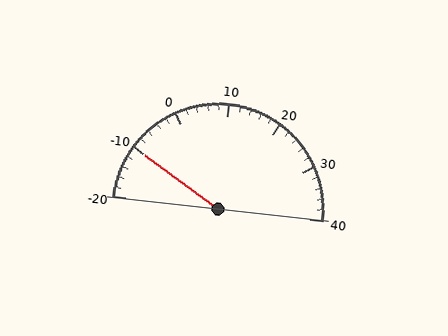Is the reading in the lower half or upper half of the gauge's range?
The reading is in the lower half of the range (-20 to 40).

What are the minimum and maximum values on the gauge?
The gauge ranges from -20 to 40.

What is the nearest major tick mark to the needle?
The nearest major tick mark is -10.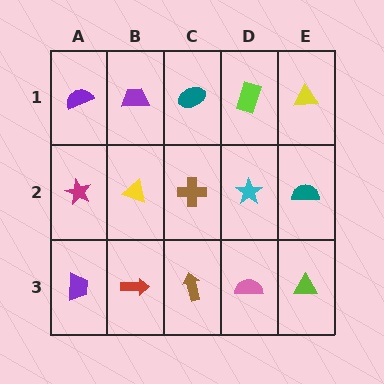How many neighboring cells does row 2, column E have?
3.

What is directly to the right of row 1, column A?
A purple trapezoid.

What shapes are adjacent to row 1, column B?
A yellow triangle (row 2, column B), a purple semicircle (row 1, column A), a teal ellipse (row 1, column C).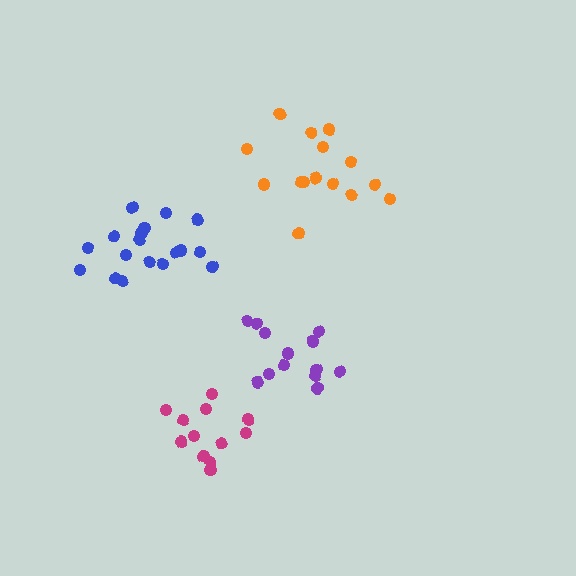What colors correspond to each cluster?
The clusters are colored: orange, purple, blue, magenta.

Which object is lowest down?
The magenta cluster is bottommost.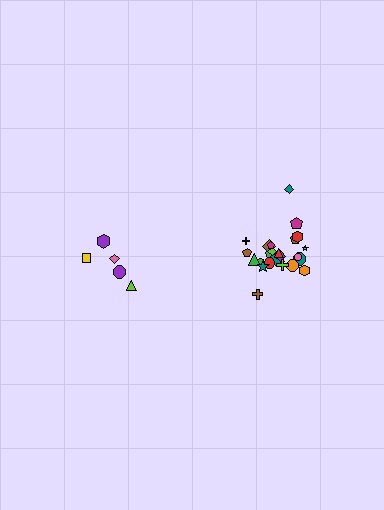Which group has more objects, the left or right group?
The right group.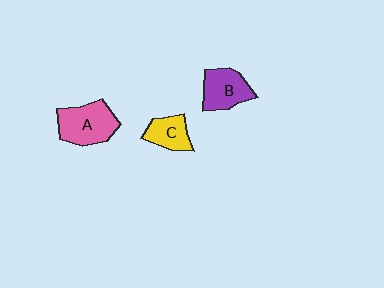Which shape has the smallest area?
Shape C (yellow).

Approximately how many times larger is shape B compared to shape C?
Approximately 1.3 times.